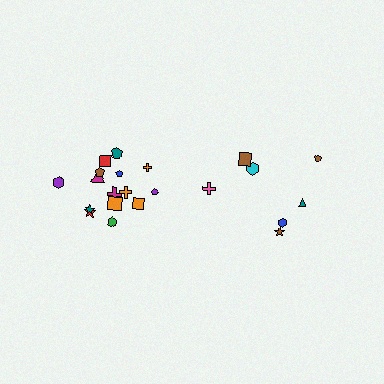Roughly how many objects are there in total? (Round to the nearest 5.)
Roughly 20 objects in total.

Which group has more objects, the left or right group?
The left group.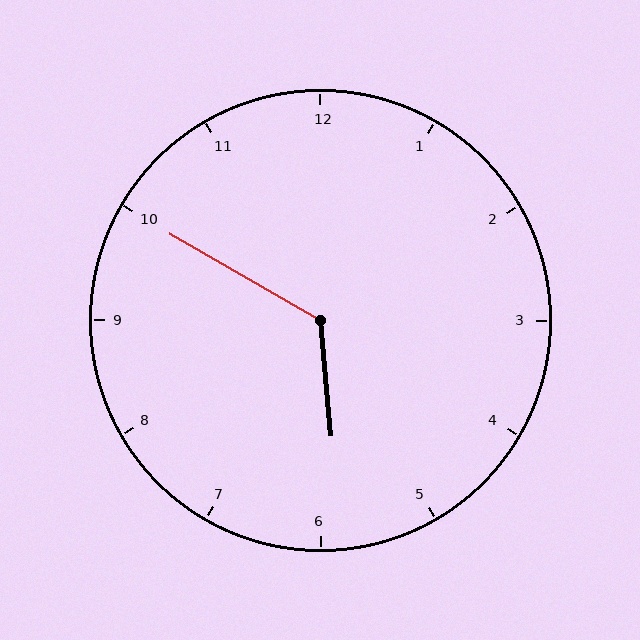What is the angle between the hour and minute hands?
Approximately 125 degrees.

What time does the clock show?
5:50.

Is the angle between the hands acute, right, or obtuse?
It is obtuse.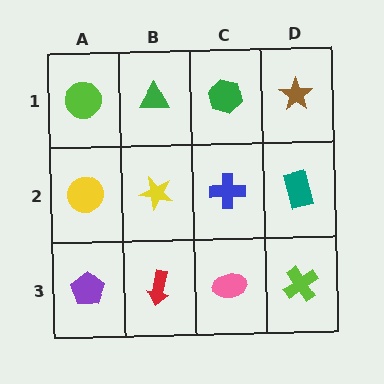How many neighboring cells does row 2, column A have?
3.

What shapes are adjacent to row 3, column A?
A yellow circle (row 2, column A), a red arrow (row 3, column B).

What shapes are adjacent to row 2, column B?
A green triangle (row 1, column B), a red arrow (row 3, column B), a yellow circle (row 2, column A), a blue cross (row 2, column C).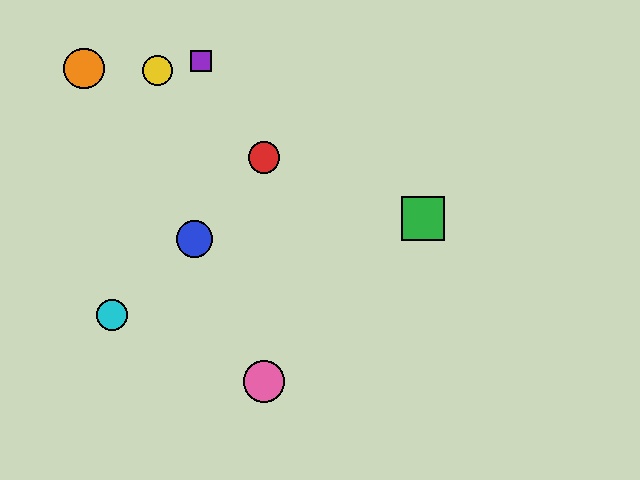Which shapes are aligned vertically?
The red circle, the pink circle are aligned vertically.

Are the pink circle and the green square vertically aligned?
No, the pink circle is at x≈264 and the green square is at x≈423.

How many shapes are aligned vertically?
2 shapes (the red circle, the pink circle) are aligned vertically.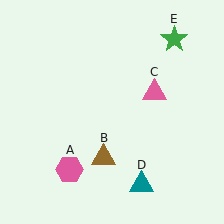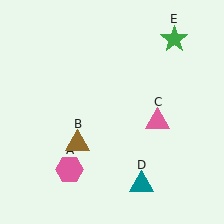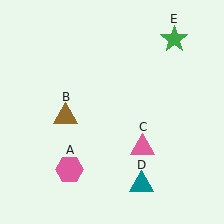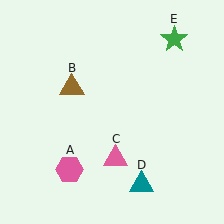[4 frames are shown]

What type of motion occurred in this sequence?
The brown triangle (object B), pink triangle (object C) rotated clockwise around the center of the scene.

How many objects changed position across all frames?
2 objects changed position: brown triangle (object B), pink triangle (object C).